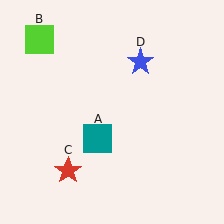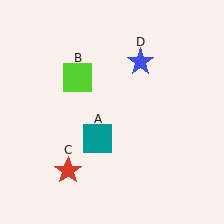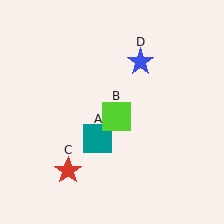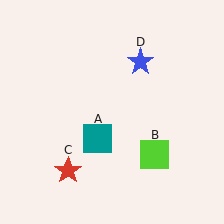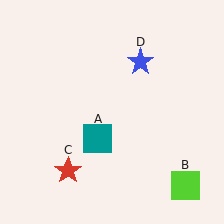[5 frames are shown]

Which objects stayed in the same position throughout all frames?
Teal square (object A) and red star (object C) and blue star (object D) remained stationary.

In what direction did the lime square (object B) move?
The lime square (object B) moved down and to the right.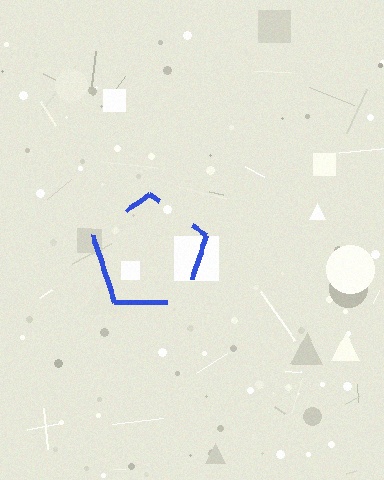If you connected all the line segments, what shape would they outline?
They would outline a pentagon.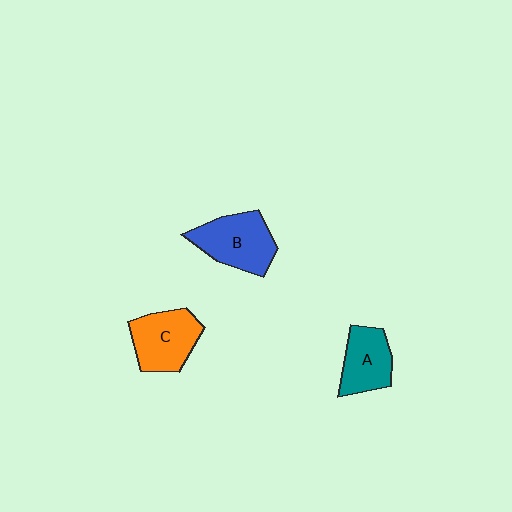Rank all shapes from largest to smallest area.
From largest to smallest: B (blue), C (orange), A (teal).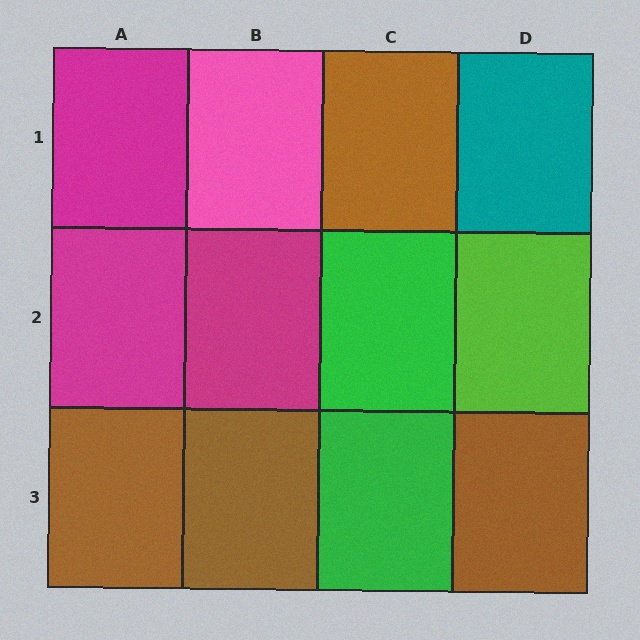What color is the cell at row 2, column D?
Lime.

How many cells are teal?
1 cell is teal.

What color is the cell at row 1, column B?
Pink.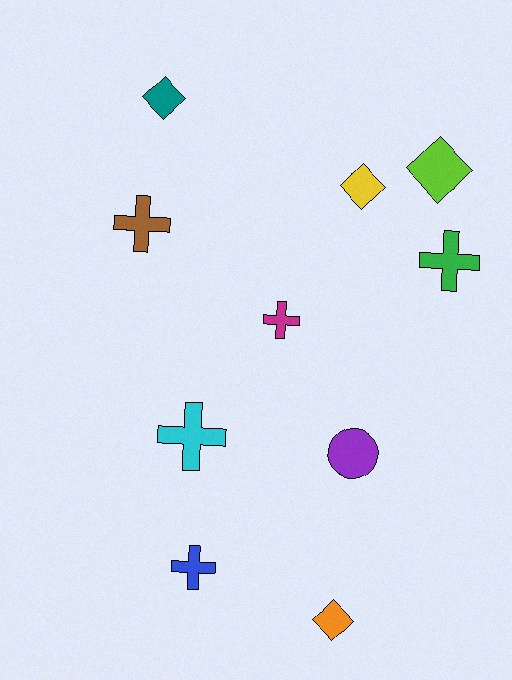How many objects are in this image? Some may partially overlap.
There are 10 objects.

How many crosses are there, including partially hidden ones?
There are 5 crosses.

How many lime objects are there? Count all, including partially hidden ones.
There is 1 lime object.